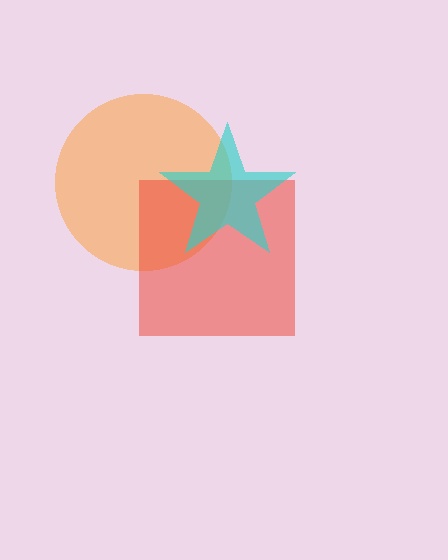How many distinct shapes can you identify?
There are 3 distinct shapes: an orange circle, a red square, a cyan star.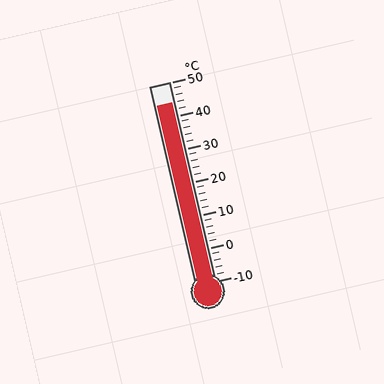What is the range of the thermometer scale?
The thermometer scale ranges from -10°C to 50°C.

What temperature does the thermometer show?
The thermometer shows approximately 44°C.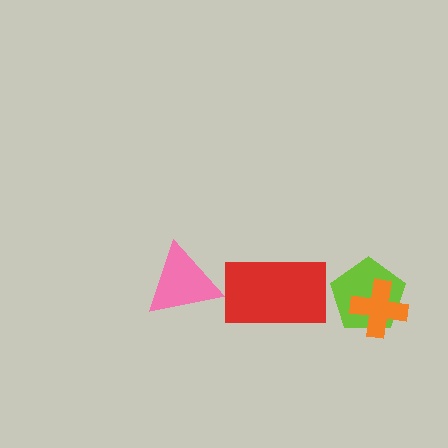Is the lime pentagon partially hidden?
Yes, it is partially covered by another shape.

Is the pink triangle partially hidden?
No, no other shape covers it.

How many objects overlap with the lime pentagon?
1 object overlaps with the lime pentagon.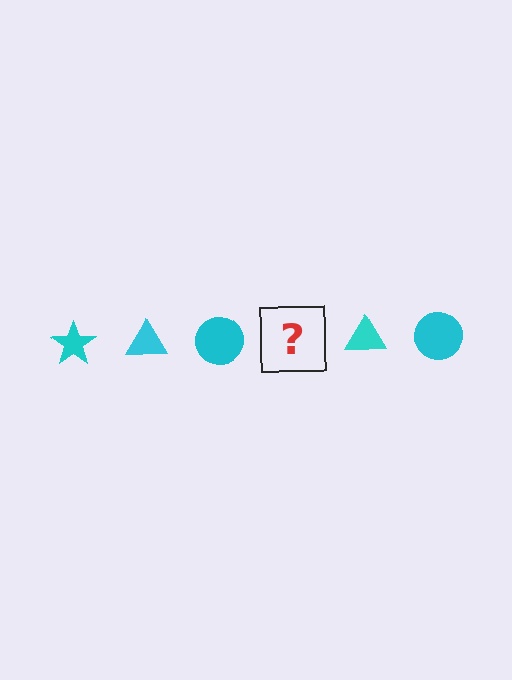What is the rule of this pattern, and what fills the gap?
The rule is that the pattern cycles through star, triangle, circle shapes in cyan. The gap should be filled with a cyan star.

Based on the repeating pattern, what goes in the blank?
The blank should be a cyan star.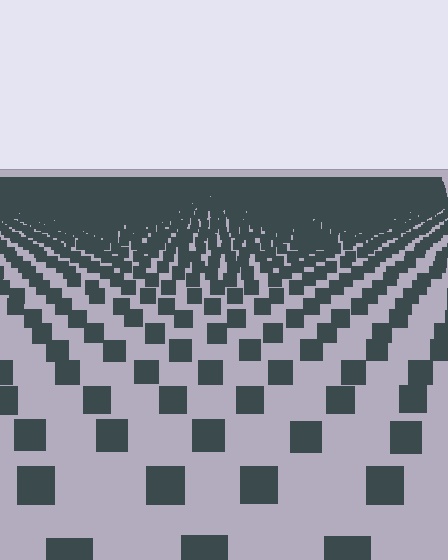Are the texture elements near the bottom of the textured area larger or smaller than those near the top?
Larger. Near the bottom, elements are closer to the viewer and appear at a bigger on-screen size.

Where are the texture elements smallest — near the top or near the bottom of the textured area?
Near the top.